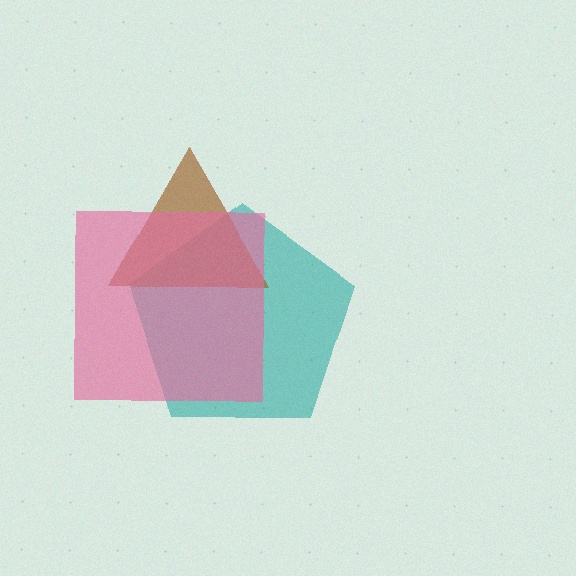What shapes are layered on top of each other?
The layered shapes are: a teal pentagon, a brown triangle, a pink square.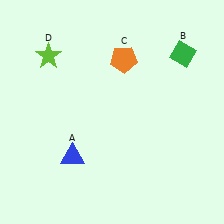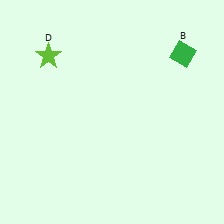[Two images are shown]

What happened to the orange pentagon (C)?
The orange pentagon (C) was removed in Image 2. It was in the top-right area of Image 1.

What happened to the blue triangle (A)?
The blue triangle (A) was removed in Image 2. It was in the bottom-left area of Image 1.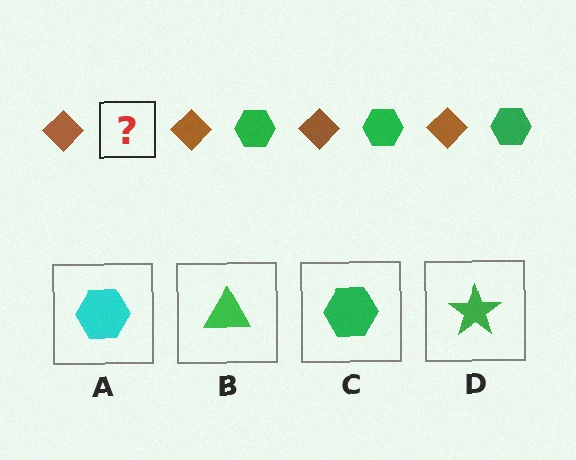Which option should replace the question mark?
Option C.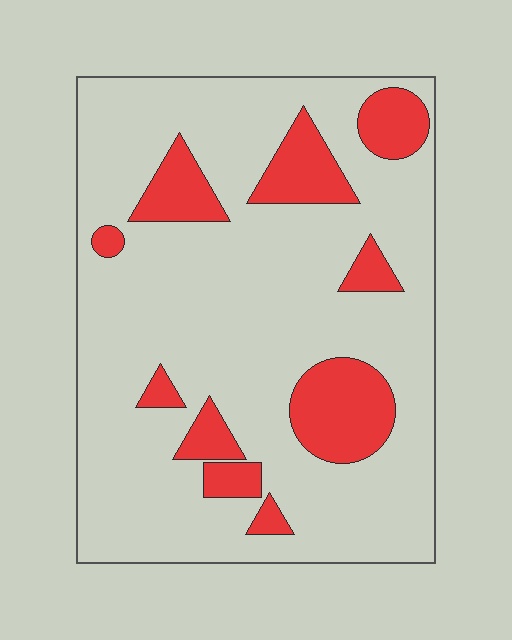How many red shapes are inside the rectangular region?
10.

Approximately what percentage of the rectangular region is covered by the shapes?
Approximately 20%.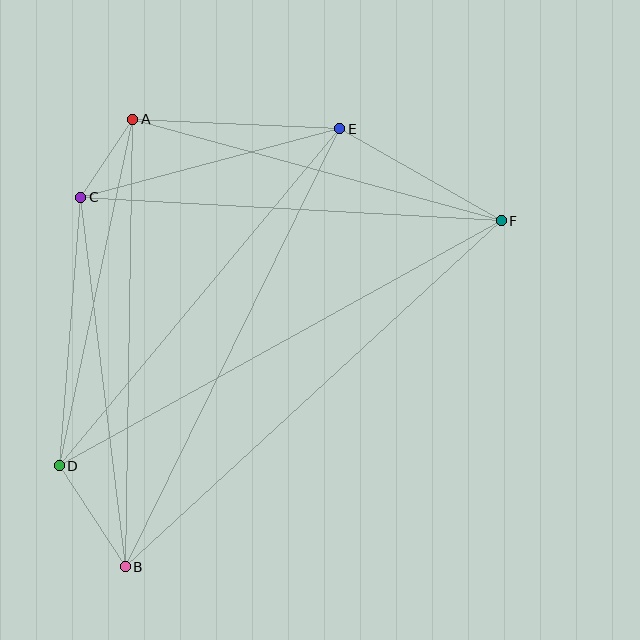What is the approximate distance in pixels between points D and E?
The distance between D and E is approximately 439 pixels.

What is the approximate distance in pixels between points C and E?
The distance between C and E is approximately 268 pixels.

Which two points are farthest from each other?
Points B and F are farthest from each other.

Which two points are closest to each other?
Points A and C are closest to each other.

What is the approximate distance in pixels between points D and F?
The distance between D and F is approximately 506 pixels.